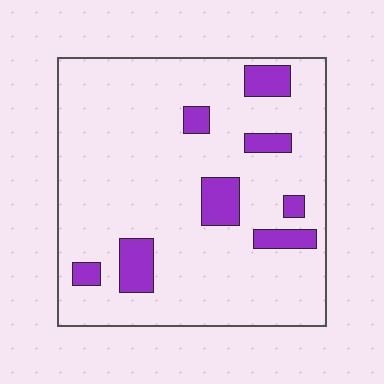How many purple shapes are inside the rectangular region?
8.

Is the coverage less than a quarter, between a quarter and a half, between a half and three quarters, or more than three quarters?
Less than a quarter.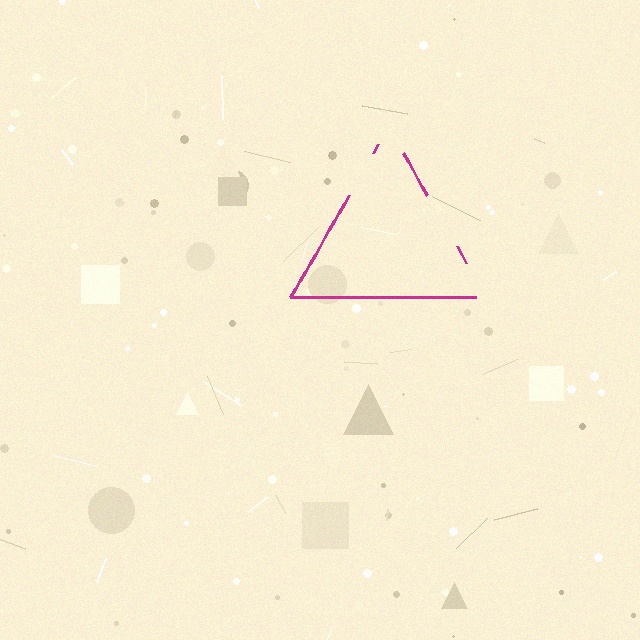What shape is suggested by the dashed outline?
The dashed outline suggests a triangle.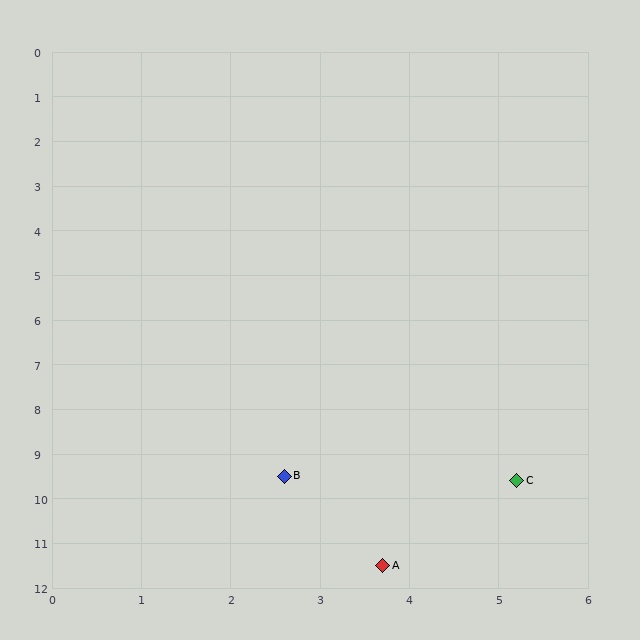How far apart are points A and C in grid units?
Points A and C are about 2.4 grid units apart.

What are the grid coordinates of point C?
Point C is at approximately (5.2, 9.6).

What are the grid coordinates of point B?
Point B is at approximately (2.6, 9.5).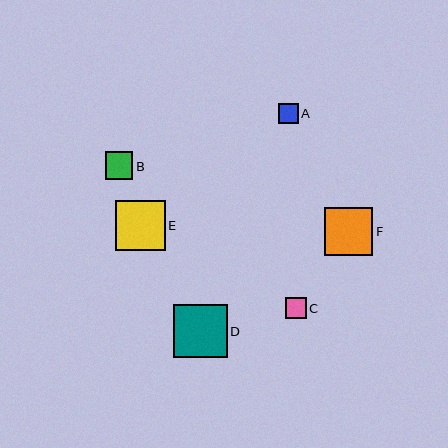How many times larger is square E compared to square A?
Square E is approximately 2.5 times the size of square A.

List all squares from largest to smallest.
From largest to smallest: D, E, F, B, C, A.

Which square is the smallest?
Square A is the smallest with a size of approximately 20 pixels.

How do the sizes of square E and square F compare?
Square E and square F are approximately the same size.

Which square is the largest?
Square D is the largest with a size of approximately 53 pixels.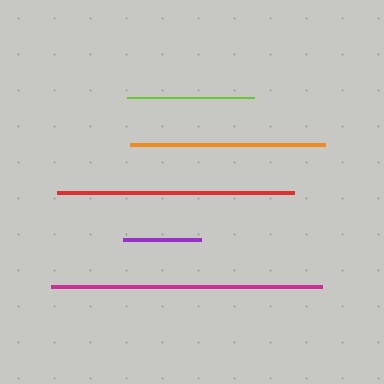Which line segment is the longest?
The magenta line is the longest at approximately 271 pixels.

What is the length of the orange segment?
The orange segment is approximately 195 pixels long.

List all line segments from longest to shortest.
From longest to shortest: magenta, red, orange, lime, purple.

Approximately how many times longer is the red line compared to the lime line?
The red line is approximately 1.9 times the length of the lime line.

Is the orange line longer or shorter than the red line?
The red line is longer than the orange line.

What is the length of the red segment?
The red segment is approximately 236 pixels long.